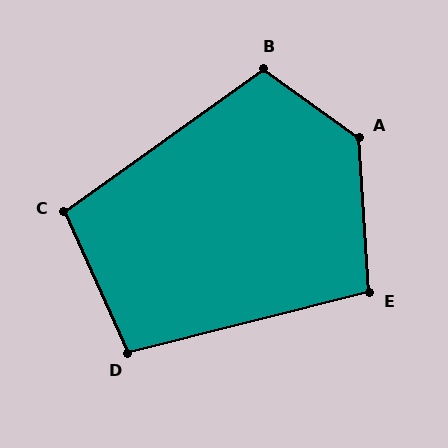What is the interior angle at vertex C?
Approximately 101 degrees (obtuse).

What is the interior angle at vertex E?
Approximately 100 degrees (obtuse).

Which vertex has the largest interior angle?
A, at approximately 130 degrees.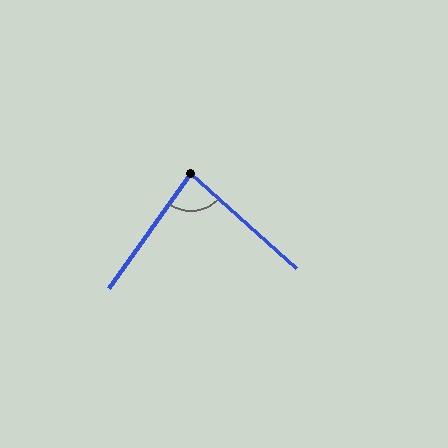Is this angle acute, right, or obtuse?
It is acute.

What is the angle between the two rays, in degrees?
Approximately 84 degrees.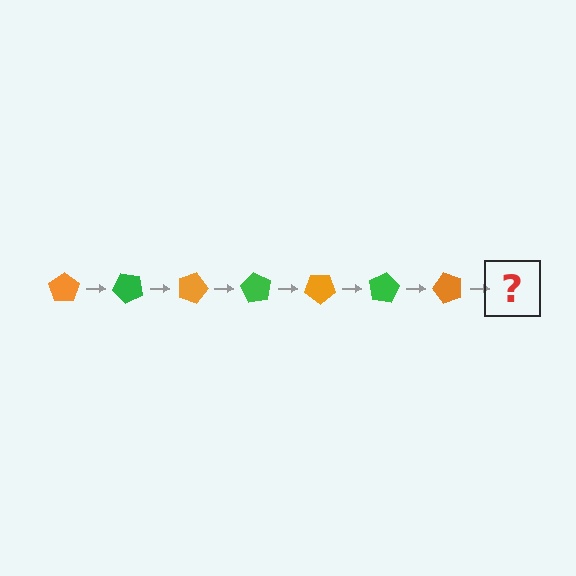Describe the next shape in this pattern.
It should be a green pentagon, rotated 315 degrees from the start.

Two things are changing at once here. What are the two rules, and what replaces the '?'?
The two rules are that it rotates 45 degrees each step and the color cycles through orange and green. The '?' should be a green pentagon, rotated 315 degrees from the start.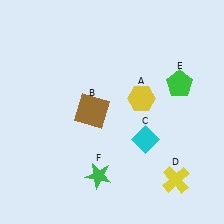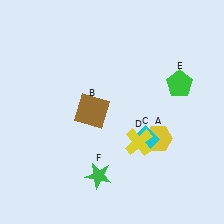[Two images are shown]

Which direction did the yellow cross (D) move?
The yellow cross (D) moved up.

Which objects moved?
The objects that moved are: the yellow hexagon (A), the yellow cross (D).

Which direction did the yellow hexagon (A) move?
The yellow hexagon (A) moved down.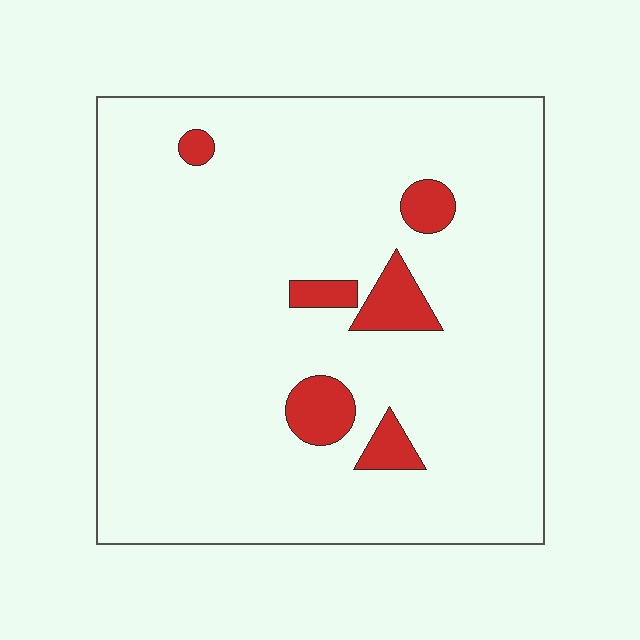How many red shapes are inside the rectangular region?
6.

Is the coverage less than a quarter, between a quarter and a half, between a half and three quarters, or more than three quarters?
Less than a quarter.